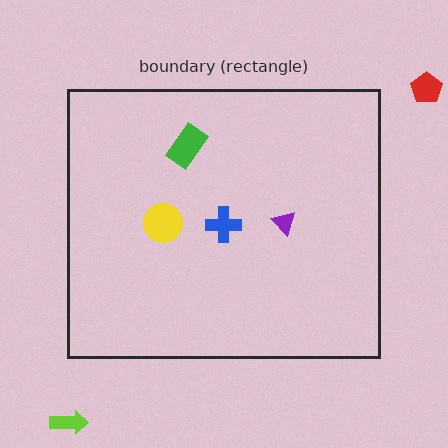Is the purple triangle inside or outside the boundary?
Inside.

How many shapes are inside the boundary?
4 inside, 2 outside.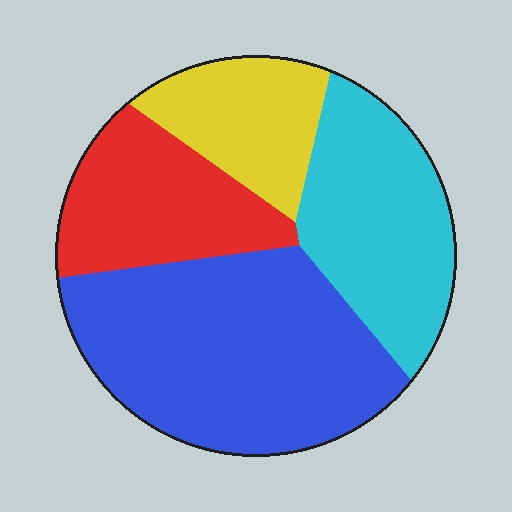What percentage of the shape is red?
Red covers around 20% of the shape.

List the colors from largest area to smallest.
From largest to smallest: blue, cyan, red, yellow.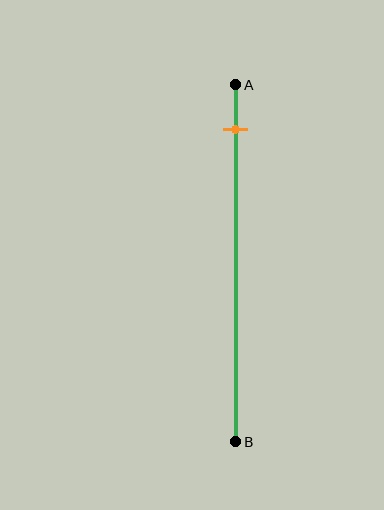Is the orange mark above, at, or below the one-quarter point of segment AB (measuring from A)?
The orange mark is above the one-quarter point of segment AB.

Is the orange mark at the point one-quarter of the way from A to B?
No, the mark is at about 15% from A, not at the 25% one-quarter point.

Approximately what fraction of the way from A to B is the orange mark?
The orange mark is approximately 15% of the way from A to B.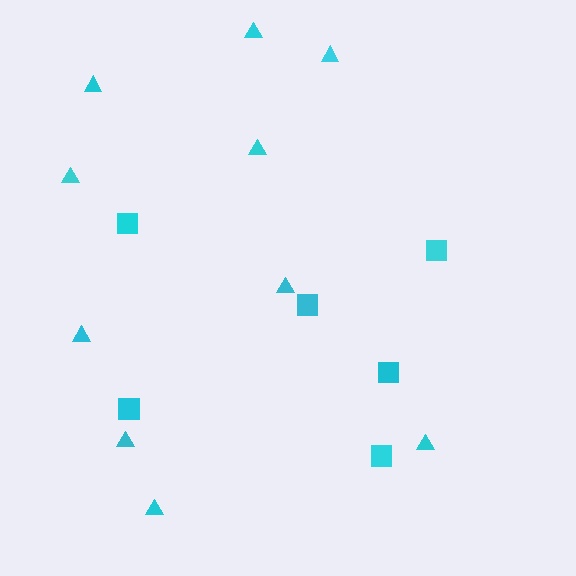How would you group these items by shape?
There are 2 groups: one group of triangles (10) and one group of squares (6).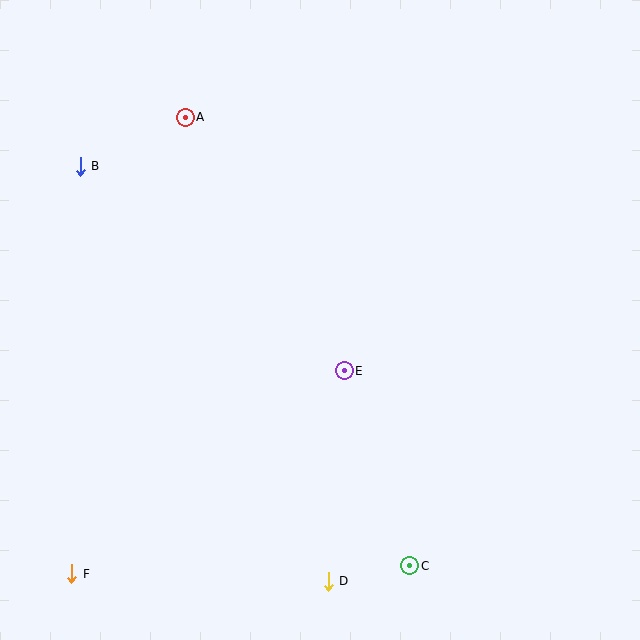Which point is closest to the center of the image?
Point E at (344, 371) is closest to the center.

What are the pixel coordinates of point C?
Point C is at (410, 566).